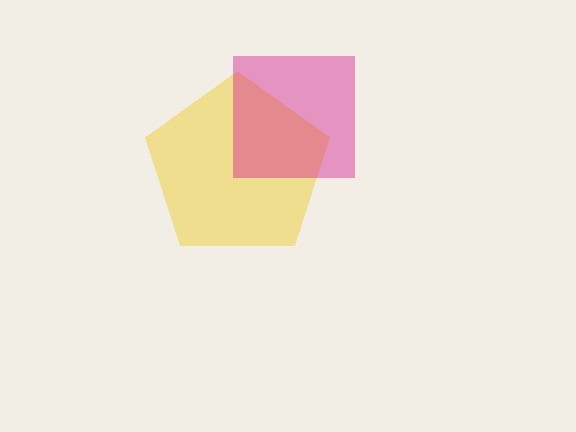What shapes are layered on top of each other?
The layered shapes are: a yellow pentagon, a magenta square.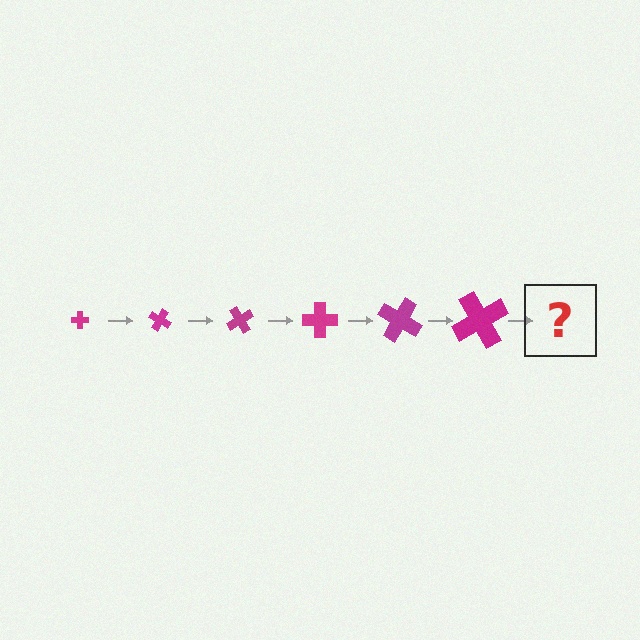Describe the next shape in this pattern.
It should be a cross, larger than the previous one and rotated 180 degrees from the start.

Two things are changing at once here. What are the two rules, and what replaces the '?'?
The two rules are that the cross grows larger each step and it rotates 30 degrees each step. The '?' should be a cross, larger than the previous one and rotated 180 degrees from the start.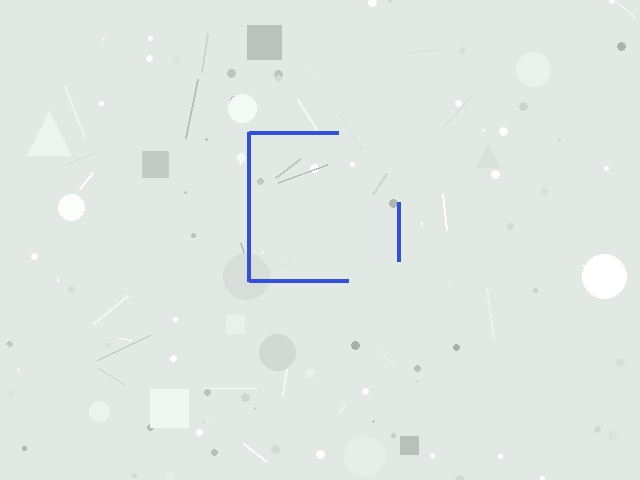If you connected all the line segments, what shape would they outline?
They would outline a square.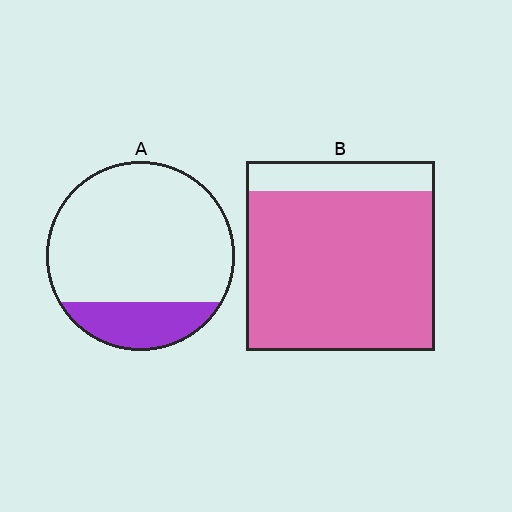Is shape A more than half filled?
No.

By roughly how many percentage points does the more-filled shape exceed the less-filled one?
By roughly 65 percentage points (B over A).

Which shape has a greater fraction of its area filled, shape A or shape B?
Shape B.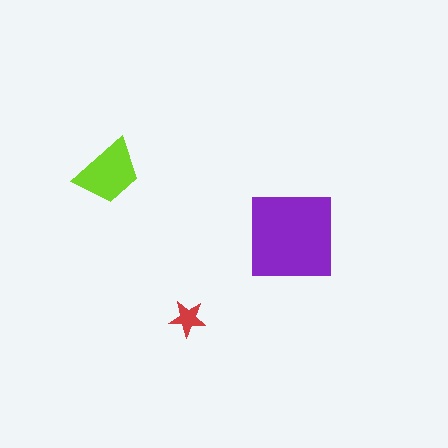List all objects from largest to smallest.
The purple square, the lime trapezoid, the red star.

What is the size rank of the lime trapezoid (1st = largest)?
2nd.